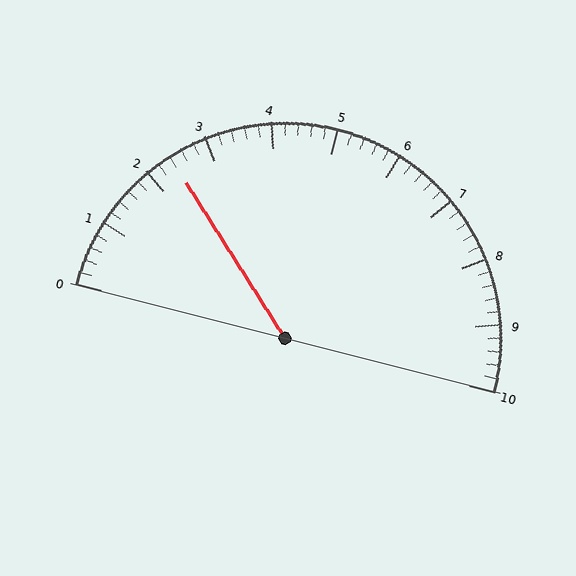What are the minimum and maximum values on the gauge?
The gauge ranges from 0 to 10.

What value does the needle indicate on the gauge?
The needle indicates approximately 2.4.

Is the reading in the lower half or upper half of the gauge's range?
The reading is in the lower half of the range (0 to 10).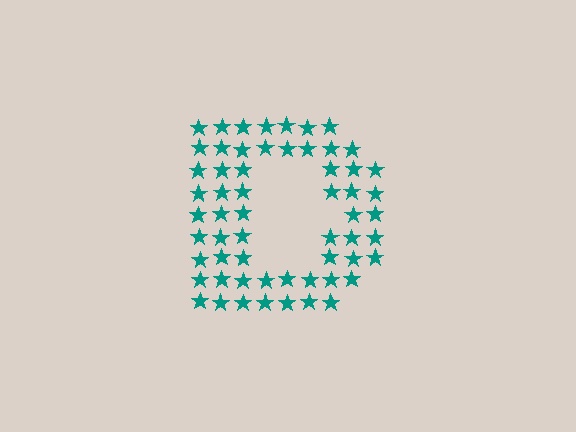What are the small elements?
The small elements are stars.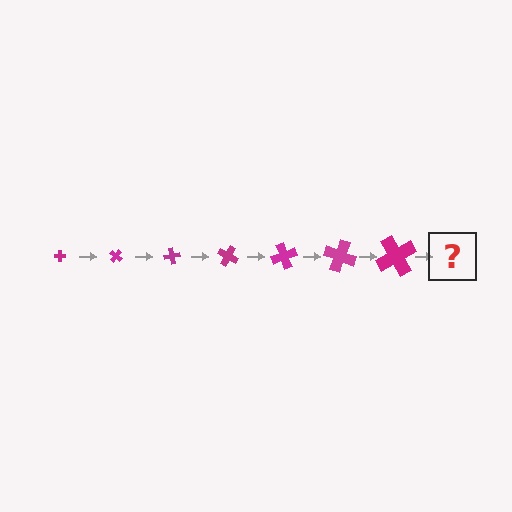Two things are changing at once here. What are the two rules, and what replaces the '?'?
The two rules are that the cross grows larger each step and it rotates 40 degrees each step. The '?' should be a cross, larger than the previous one and rotated 280 degrees from the start.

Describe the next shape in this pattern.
It should be a cross, larger than the previous one and rotated 280 degrees from the start.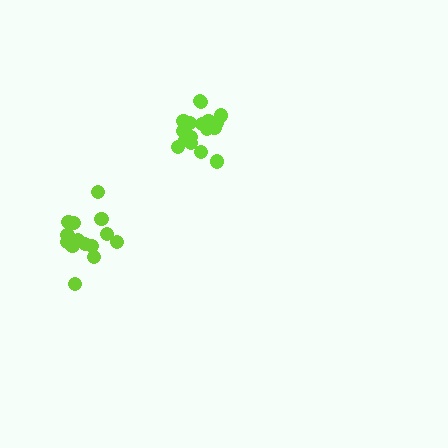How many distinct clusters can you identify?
There are 2 distinct clusters.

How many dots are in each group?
Group 1: 18 dots, Group 2: 14 dots (32 total).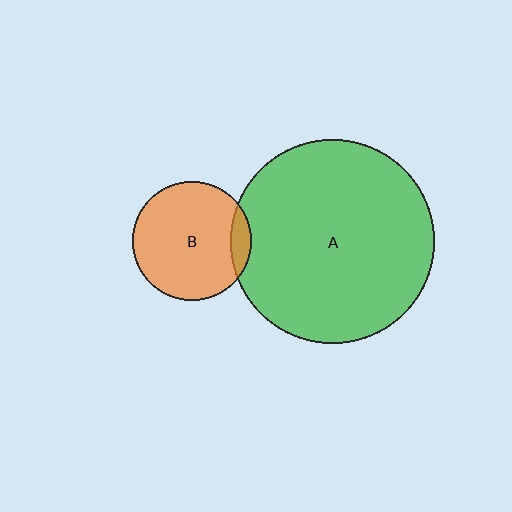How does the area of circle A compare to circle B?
Approximately 2.9 times.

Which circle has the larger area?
Circle A (green).